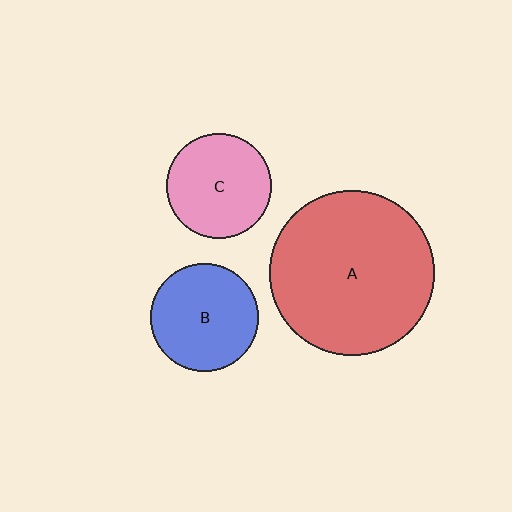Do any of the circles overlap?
No, none of the circles overlap.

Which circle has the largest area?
Circle A (red).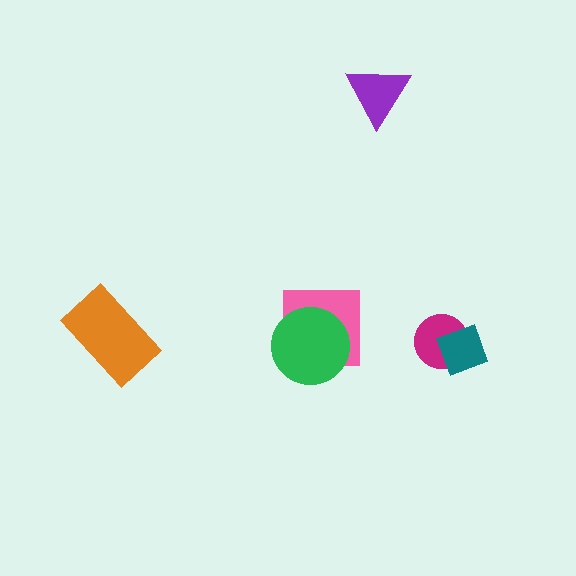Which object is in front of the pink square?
The green circle is in front of the pink square.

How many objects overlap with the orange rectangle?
0 objects overlap with the orange rectangle.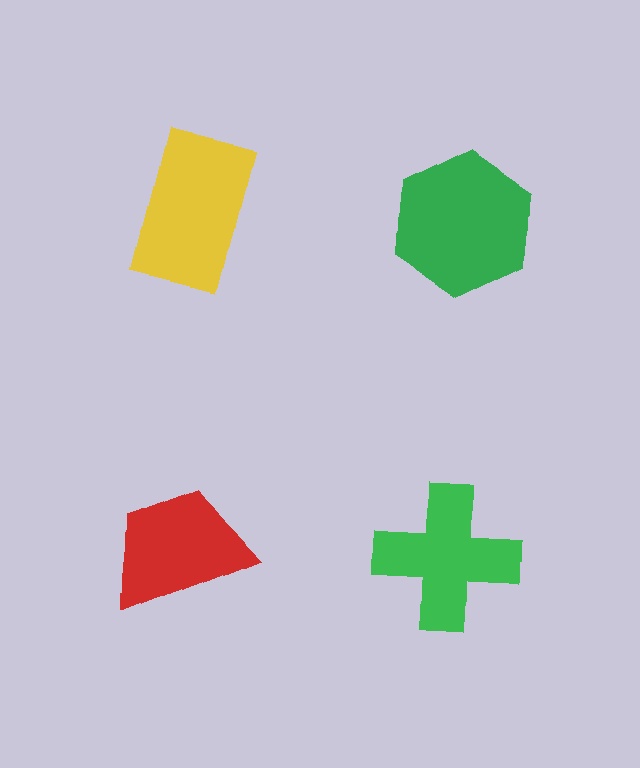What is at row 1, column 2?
A green hexagon.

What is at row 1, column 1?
A yellow rectangle.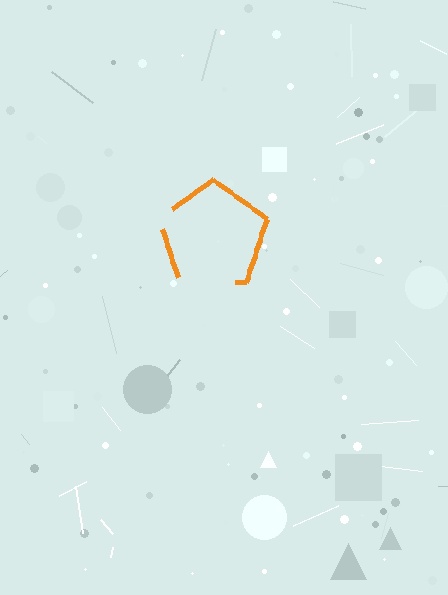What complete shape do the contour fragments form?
The contour fragments form a pentagon.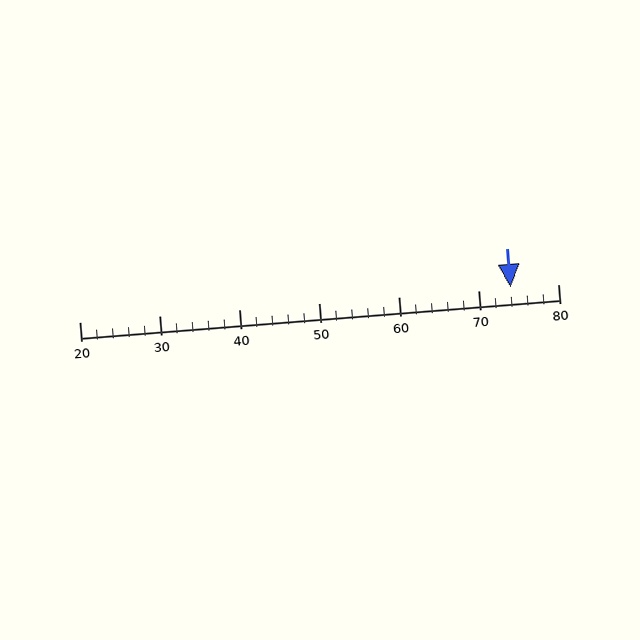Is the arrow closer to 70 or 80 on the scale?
The arrow is closer to 70.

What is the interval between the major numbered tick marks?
The major tick marks are spaced 10 units apart.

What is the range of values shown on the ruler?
The ruler shows values from 20 to 80.